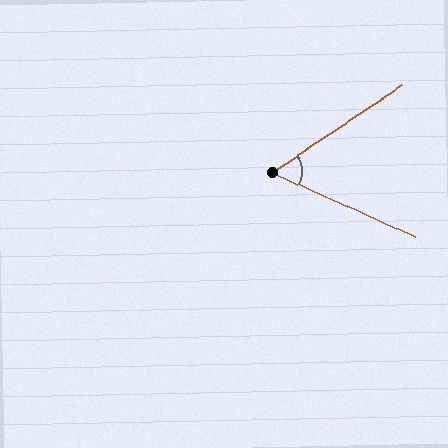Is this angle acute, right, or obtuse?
It is acute.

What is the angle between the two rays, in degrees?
Approximately 58 degrees.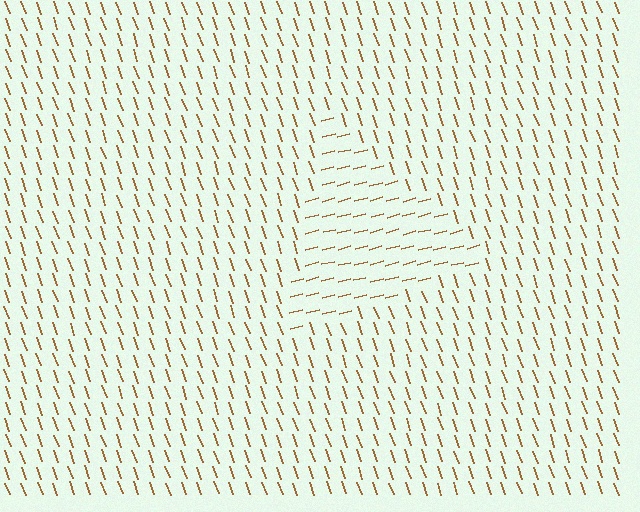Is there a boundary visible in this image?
Yes, there is a texture boundary formed by a change in line orientation.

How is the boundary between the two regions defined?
The boundary is defined purely by a change in line orientation (approximately 85 degrees difference). All lines are the same color and thickness.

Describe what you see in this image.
The image is filled with small brown line segments. A triangle region in the image has lines oriented differently from the surrounding lines, creating a visible texture boundary.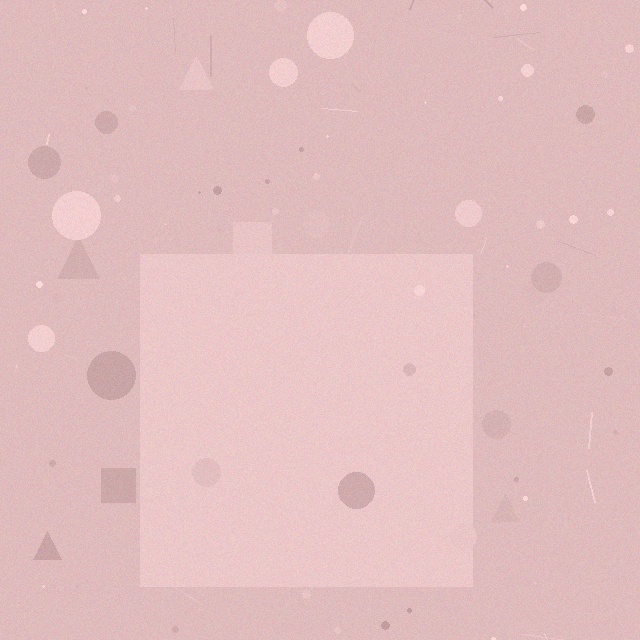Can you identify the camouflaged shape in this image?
The camouflaged shape is a square.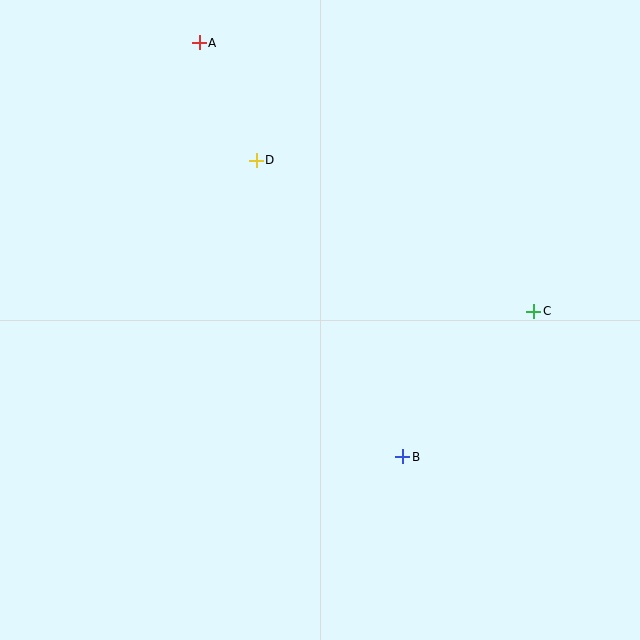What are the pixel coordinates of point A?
Point A is at (199, 43).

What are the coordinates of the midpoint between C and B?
The midpoint between C and B is at (468, 384).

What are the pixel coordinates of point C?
Point C is at (534, 311).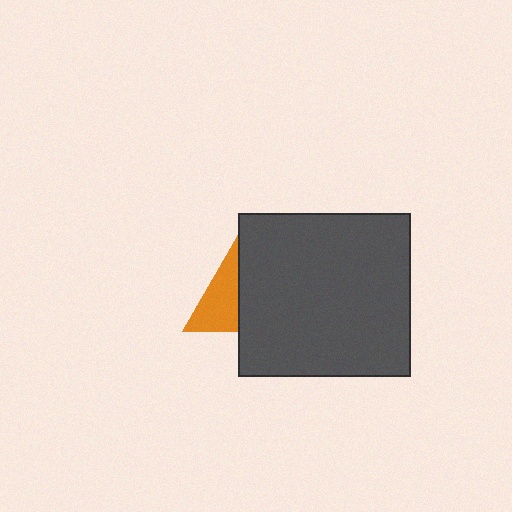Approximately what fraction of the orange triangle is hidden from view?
Roughly 62% of the orange triangle is hidden behind the dark gray rectangle.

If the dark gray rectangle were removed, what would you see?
You would see the complete orange triangle.